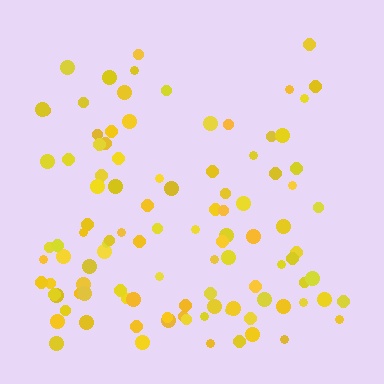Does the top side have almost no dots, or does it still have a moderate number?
Still a moderate number, just noticeably fewer than the bottom.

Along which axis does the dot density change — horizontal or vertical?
Vertical.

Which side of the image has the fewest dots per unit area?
The top.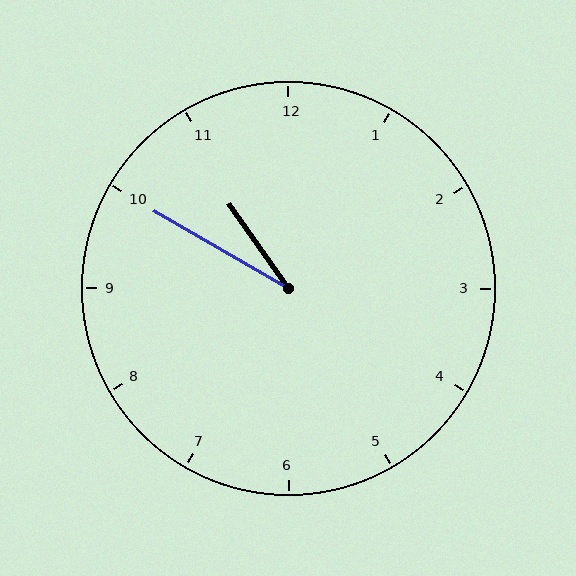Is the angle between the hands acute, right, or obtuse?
It is acute.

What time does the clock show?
10:50.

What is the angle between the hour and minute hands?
Approximately 25 degrees.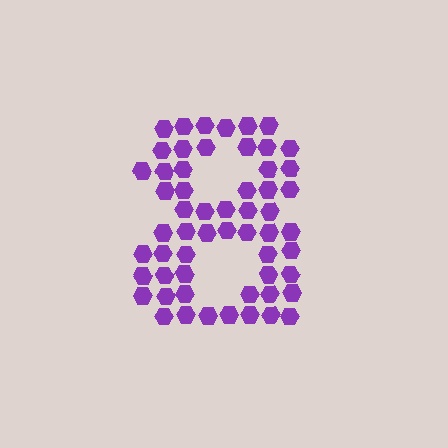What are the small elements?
The small elements are hexagons.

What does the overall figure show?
The overall figure shows the digit 8.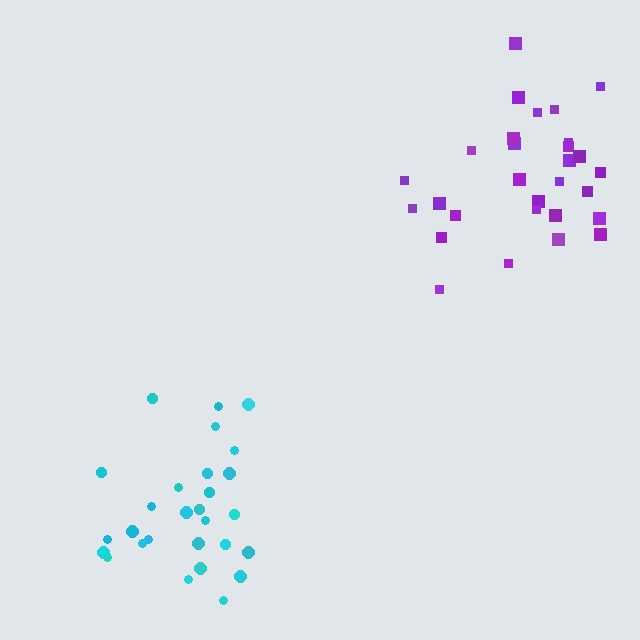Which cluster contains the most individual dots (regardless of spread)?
Purple (29).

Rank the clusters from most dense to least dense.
cyan, purple.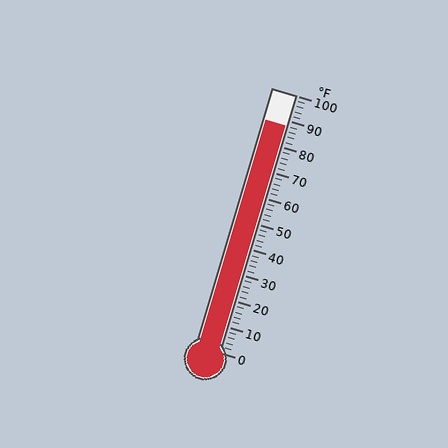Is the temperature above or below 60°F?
The temperature is above 60°F.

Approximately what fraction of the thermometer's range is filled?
The thermometer is filled to approximately 90% of its range.